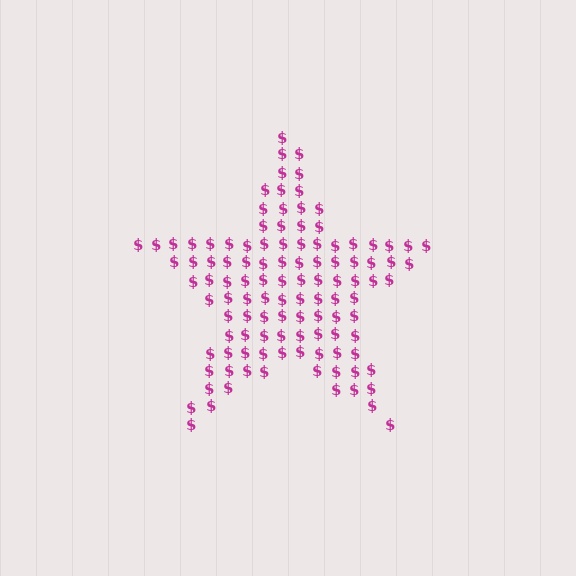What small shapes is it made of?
It is made of small dollar signs.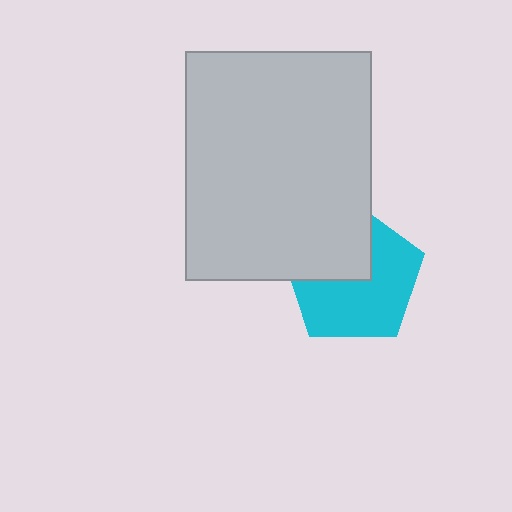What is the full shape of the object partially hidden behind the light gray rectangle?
The partially hidden object is a cyan pentagon.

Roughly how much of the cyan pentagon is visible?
About half of it is visible (roughly 62%).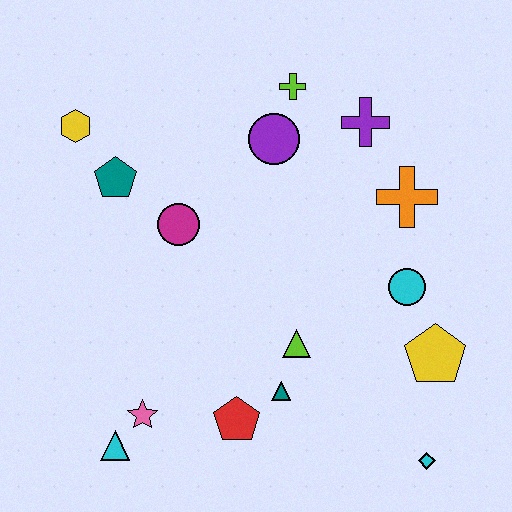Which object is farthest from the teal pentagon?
The cyan diamond is farthest from the teal pentagon.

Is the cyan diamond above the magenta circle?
No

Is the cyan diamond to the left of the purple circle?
No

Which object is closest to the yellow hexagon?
The teal pentagon is closest to the yellow hexagon.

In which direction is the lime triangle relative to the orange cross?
The lime triangle is below the orange cross.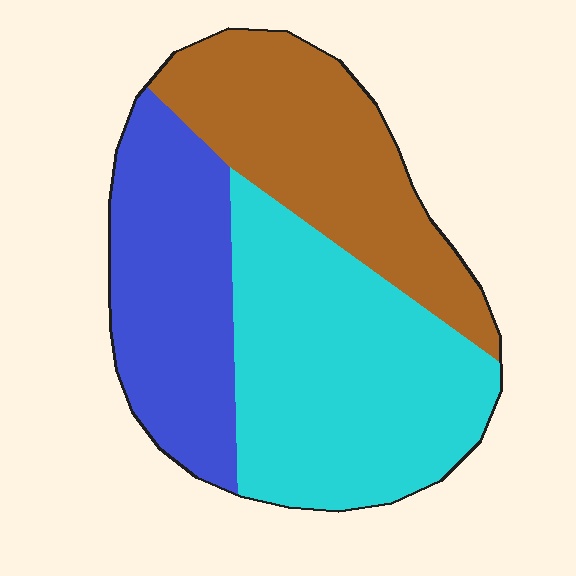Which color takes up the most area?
Cyan, at roughly 40%.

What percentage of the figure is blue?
Blue covers about 30% of the figure.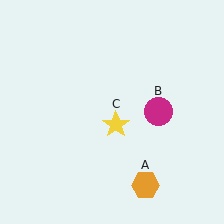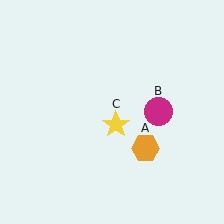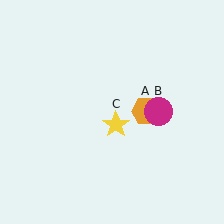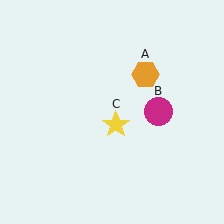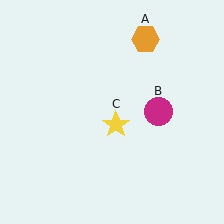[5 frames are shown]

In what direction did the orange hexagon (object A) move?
The orange hexagon (object A) moved up.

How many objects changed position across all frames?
1 object changed position: orange hexagon (object A).